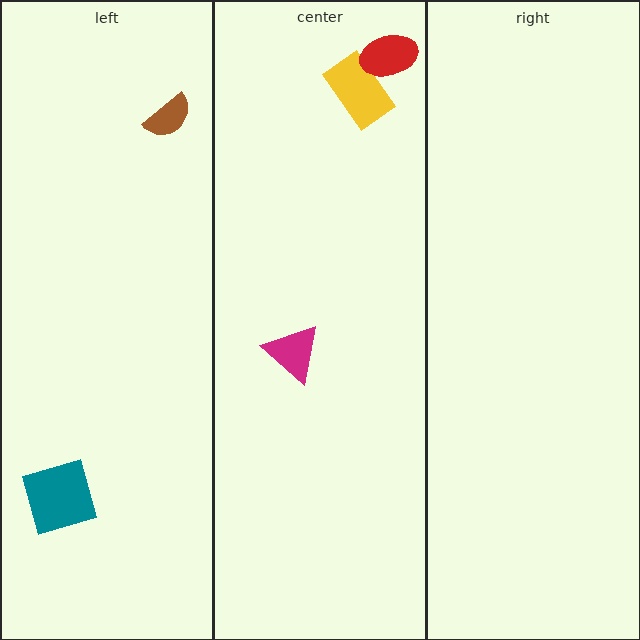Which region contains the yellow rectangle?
The center region.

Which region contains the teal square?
The left region.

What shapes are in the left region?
The brown semicircle, the teal square.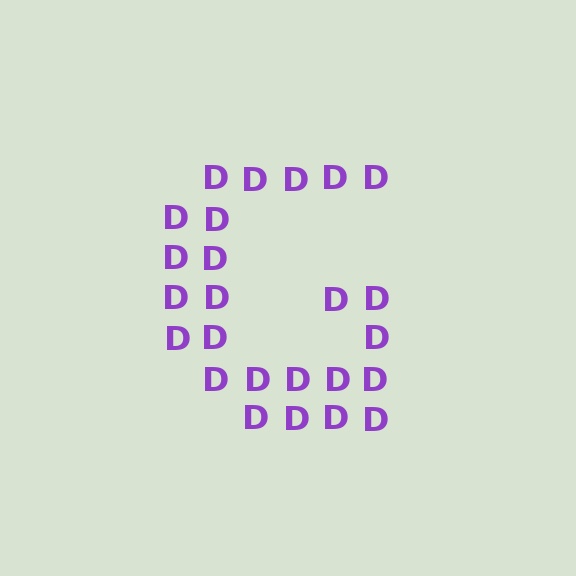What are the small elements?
The small elements are letter D's.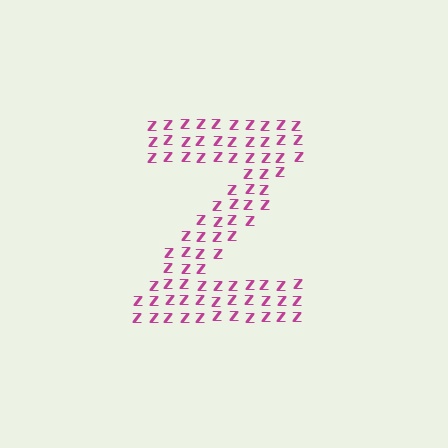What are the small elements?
The small elements are letter Z's.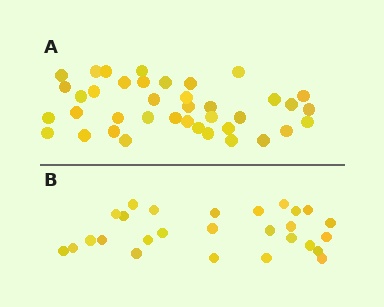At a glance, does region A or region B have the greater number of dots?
Region A (the top region) has more dots.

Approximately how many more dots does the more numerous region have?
Region A has roughly 12 or so more dots than region B.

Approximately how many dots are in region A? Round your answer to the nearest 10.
About 40 dots. (The exact count is 39, which rounds to 40.)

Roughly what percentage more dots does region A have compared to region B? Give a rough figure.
About 45% more.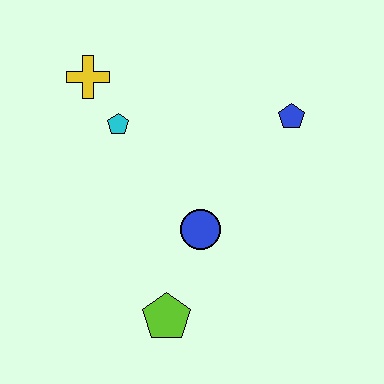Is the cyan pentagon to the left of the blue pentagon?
Yes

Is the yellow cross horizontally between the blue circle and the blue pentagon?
No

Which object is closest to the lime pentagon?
The blue circle is closest to the lime pentagon.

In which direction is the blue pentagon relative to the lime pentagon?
The blue pentagon is above the lime pentagon.